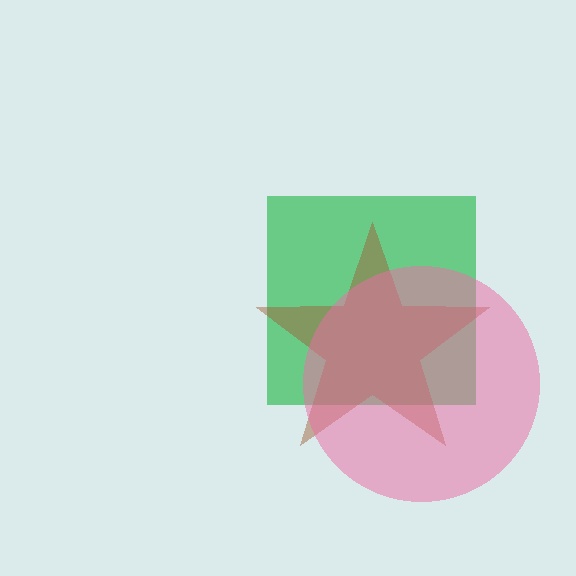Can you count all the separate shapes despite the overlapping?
Yes, there are 3 separate shapes.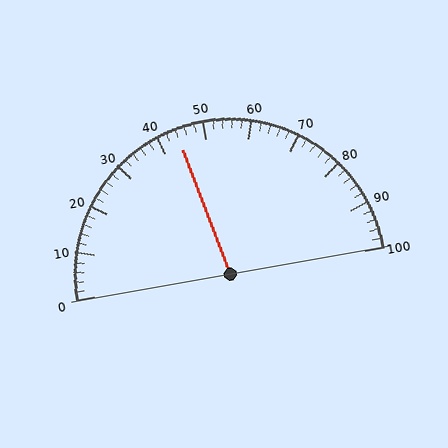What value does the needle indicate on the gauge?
The needle indicates approximately 44.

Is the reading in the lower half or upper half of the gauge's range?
The reading is in the lower half of the range (0 to 100).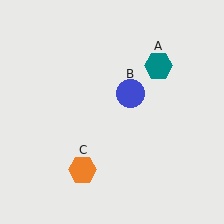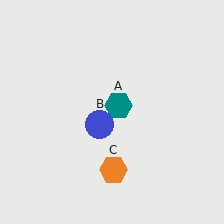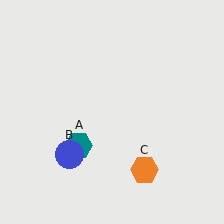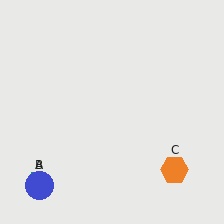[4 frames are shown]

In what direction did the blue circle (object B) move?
The blue circle (object B) moved down and to the left.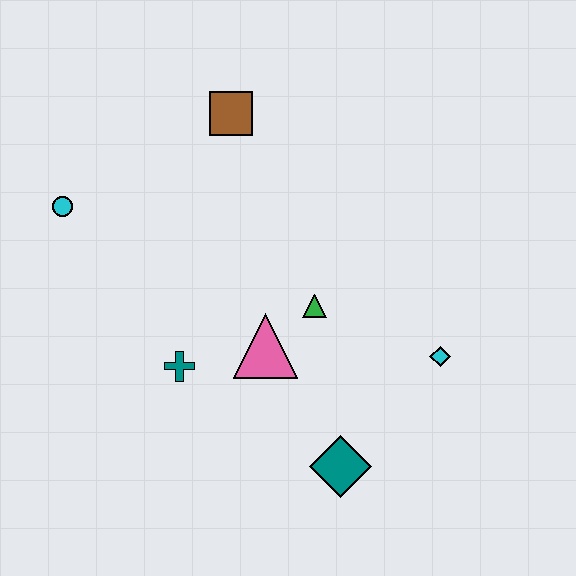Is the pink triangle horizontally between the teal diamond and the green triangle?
No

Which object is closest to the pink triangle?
The green triangle is closest to the pink triangle.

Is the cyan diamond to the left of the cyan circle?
No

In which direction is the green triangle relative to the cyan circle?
The green triangle is to the right of the cyan circle.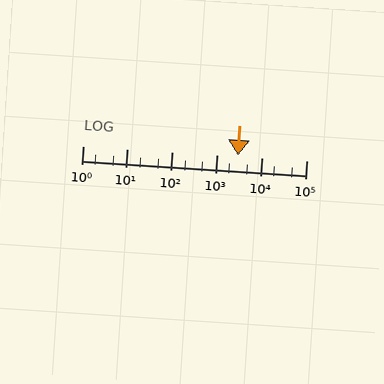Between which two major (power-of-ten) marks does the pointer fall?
The pointer is between 1000 and 10000.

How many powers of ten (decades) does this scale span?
The scale spans 5 decades, from 1 to 100000.